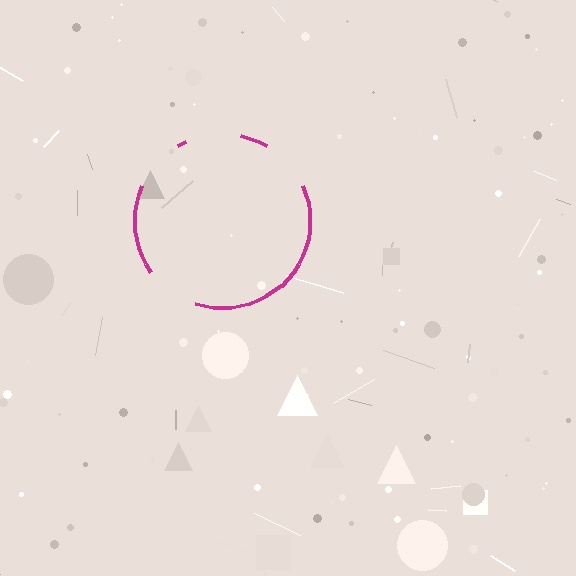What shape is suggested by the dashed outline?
The dashed outline suggests a circle.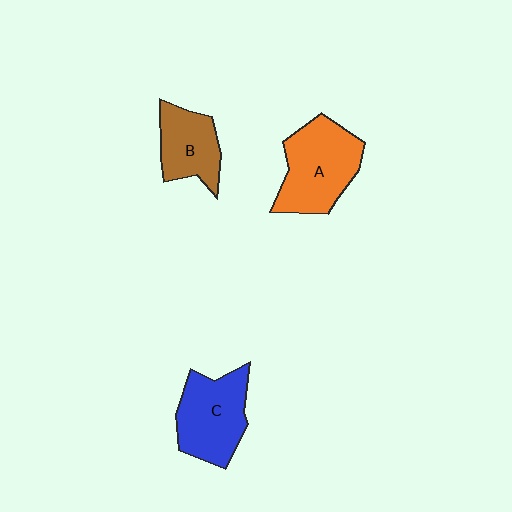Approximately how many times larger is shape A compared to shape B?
Approximately 1.4 times.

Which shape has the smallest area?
Shape B (brown).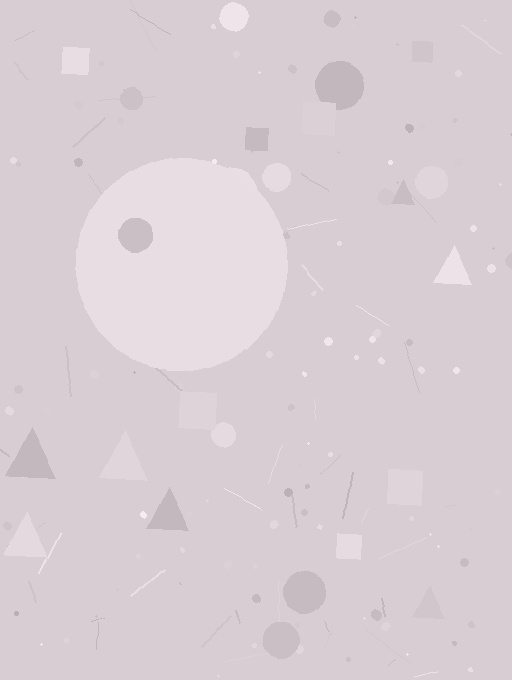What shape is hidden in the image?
A circle is hidden in the image.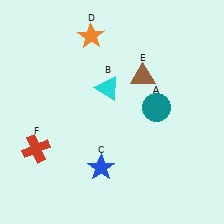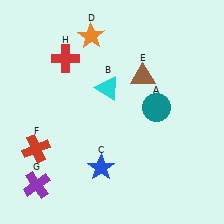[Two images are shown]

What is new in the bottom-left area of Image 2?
A purple cross (G) was added in the bottom-left area of Image 2.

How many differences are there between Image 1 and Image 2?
There are 2 differences between the two images.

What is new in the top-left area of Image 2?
A red cross (H) was added in the top-left area of Image 2.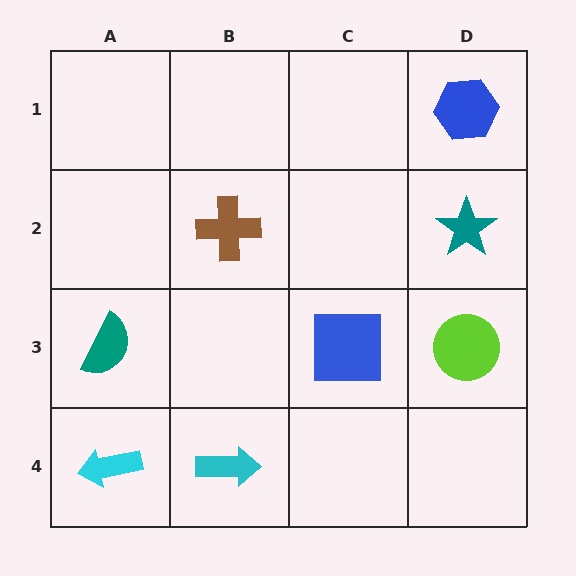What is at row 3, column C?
A blue square.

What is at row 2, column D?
A teal star.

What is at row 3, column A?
A teal semicircle.